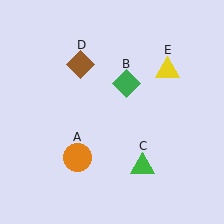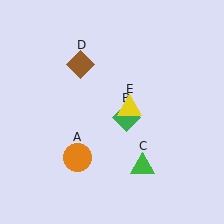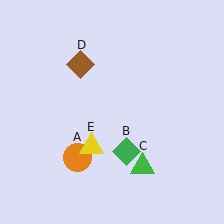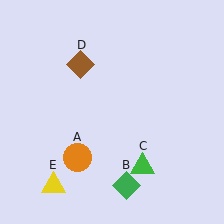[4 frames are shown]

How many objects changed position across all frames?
2 objects changed position: green diamond (object B), yellow triangle (object E).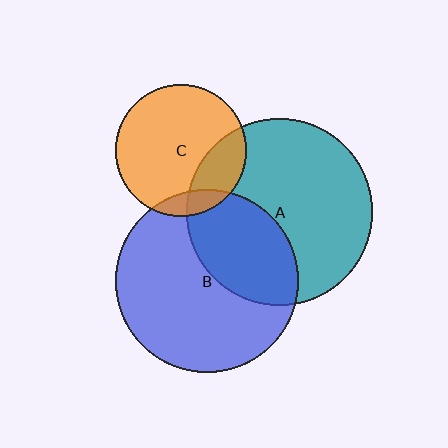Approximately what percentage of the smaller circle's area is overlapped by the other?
Approximately 10%.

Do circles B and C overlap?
Yes.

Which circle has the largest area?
Circle A (teal).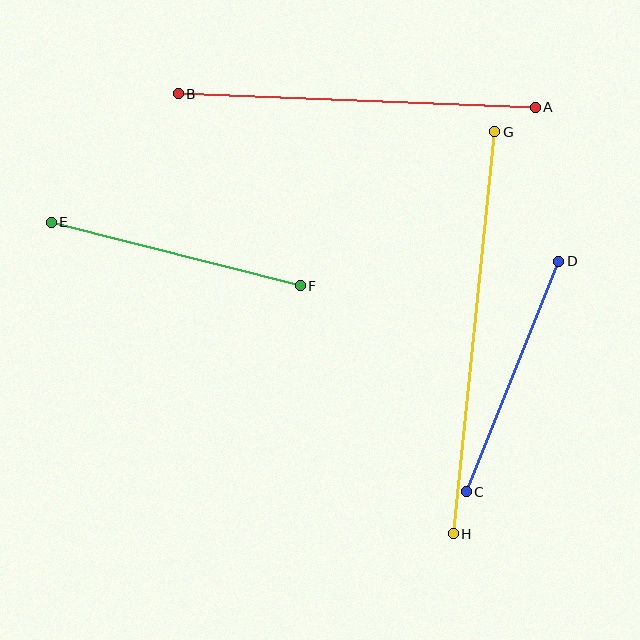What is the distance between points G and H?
The distance is approximately 404 pixels.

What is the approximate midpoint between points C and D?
The midpoint is at approximately (512, 376) pixels.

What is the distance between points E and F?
The distance is approximately 257 pixels.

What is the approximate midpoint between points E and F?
The midpoint is at approximately (176, 254) pixels.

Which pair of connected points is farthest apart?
Points G and H are farthest apart.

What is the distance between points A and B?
The distance is approximately 357 pixels.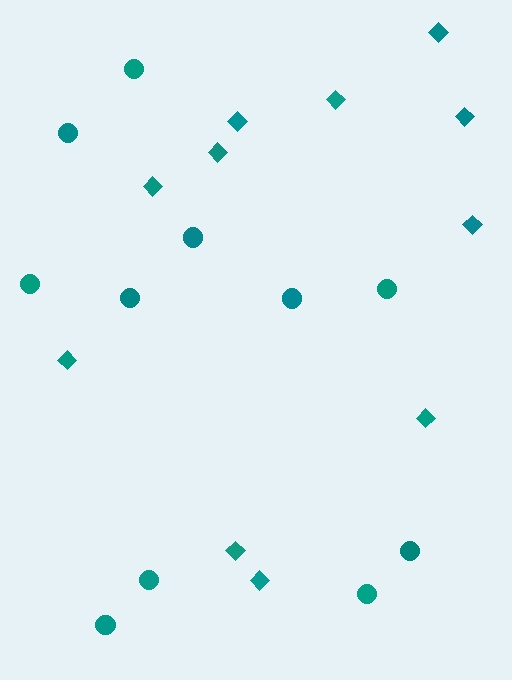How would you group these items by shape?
There are 2 groups: one group of diamonds (11) and one group of circles (11).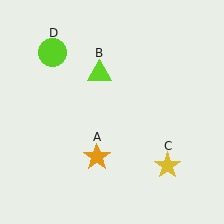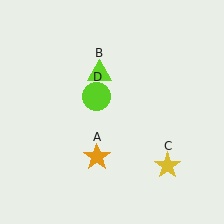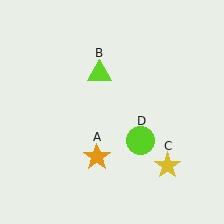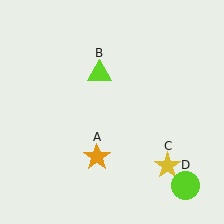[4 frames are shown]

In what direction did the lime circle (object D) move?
The lime circle (object D) moved down and to the right.